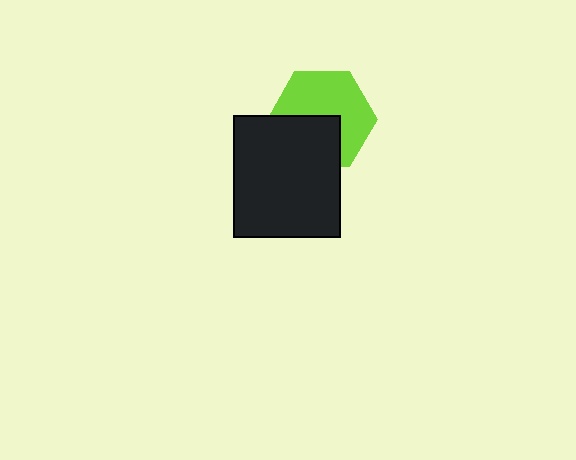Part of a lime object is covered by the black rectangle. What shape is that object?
It is a hexagon.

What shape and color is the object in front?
The object in front is a black rectangle.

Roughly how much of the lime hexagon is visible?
About half of it is visible (roughly 60%).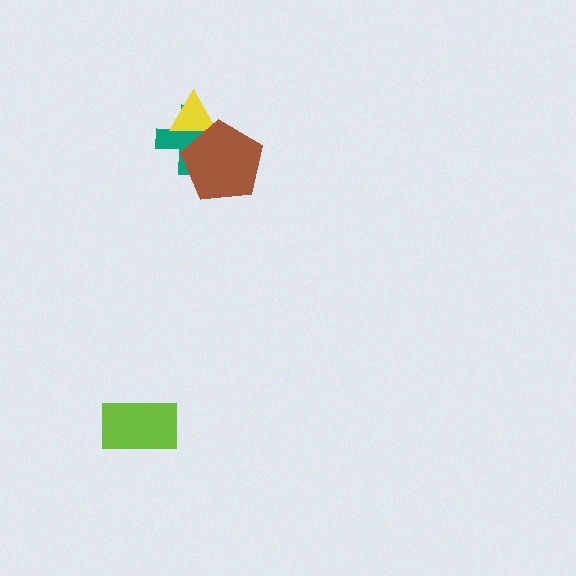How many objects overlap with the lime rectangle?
0 objects overlap with the lime rectangle.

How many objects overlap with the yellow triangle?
2 objects overlap with the yellow triangle.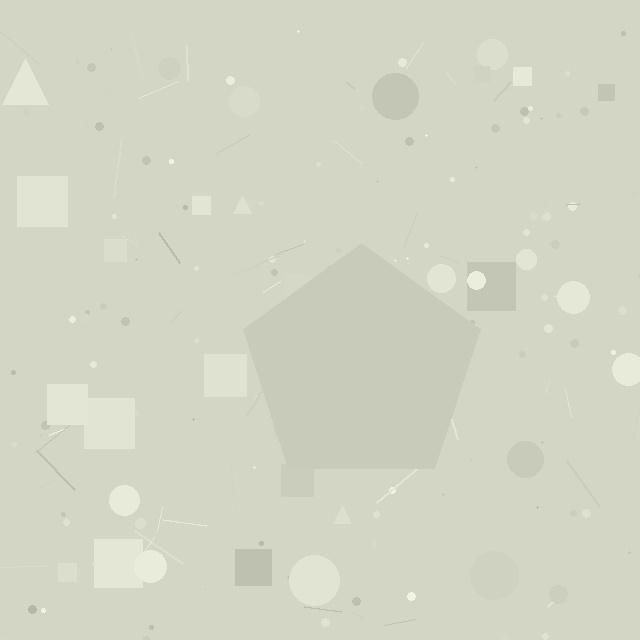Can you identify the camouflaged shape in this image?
The camouflaged shape is a pentagon.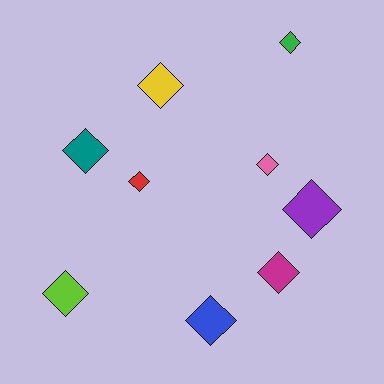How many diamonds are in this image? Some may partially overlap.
There are 9 diamonds.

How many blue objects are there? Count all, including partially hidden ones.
There is 1 blue object.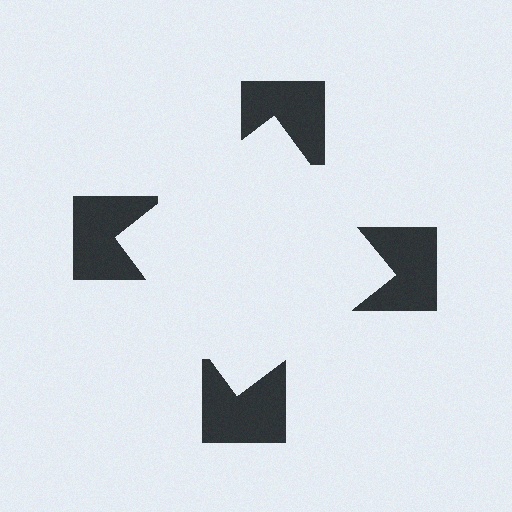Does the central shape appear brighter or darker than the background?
It typically appears slightly brighter than the background, even though no actual brightness change is drawn.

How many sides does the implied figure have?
4 sides.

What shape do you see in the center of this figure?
An illusory square — its edges are inferred from the aligned wedge cuts in the notched squares, not physically drawn.